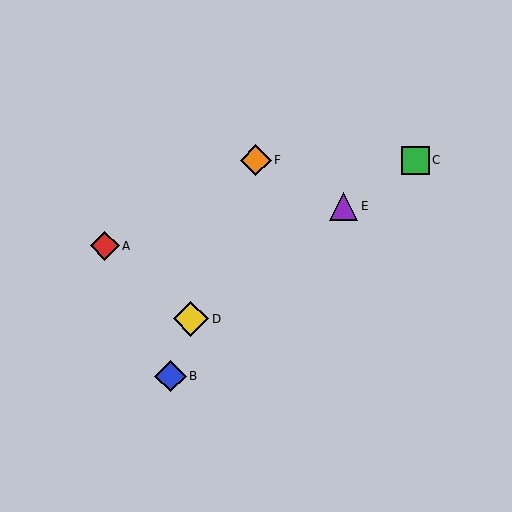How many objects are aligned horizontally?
2 objects (C, F) are aligned horizontally.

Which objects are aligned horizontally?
Objects C, F are aligned horizontally.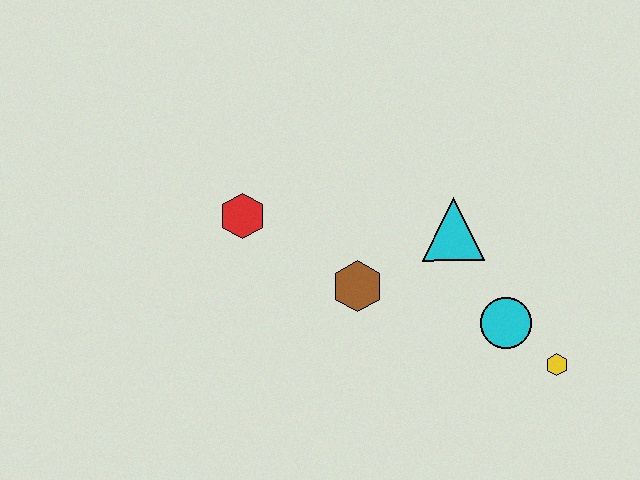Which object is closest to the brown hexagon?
The cyan triangle is closest to the brown hexagon.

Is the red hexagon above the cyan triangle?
Yes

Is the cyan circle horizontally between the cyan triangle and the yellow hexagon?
Yes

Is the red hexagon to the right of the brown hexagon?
No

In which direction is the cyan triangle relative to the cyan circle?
The cyan triangle is above the cyan circle.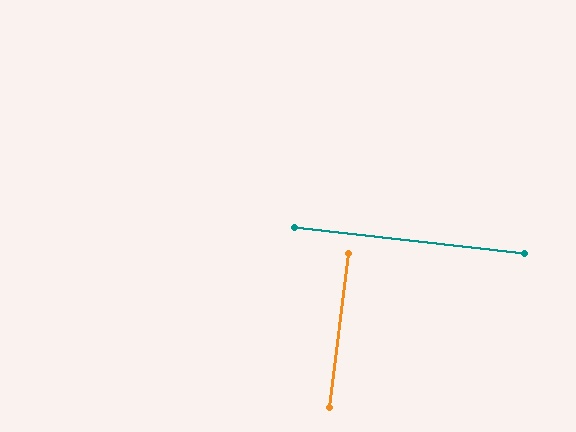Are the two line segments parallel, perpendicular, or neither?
Perpendicular — they meet at approximately 89°.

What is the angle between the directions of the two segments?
Approximately 89 degrees.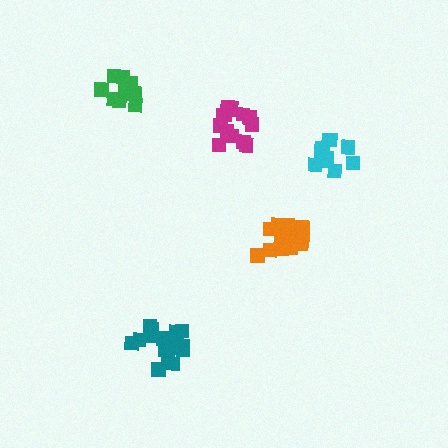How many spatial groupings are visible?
There are 5 spatial groupings.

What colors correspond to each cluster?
The clusters are colored: orange, cyan, green, teal, magenta.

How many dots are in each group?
Group 1: 16 dots, Group 2: 11 dots, Group 3: 11 dots, Group 4: 16 dots, Group 5: 14 dots (68 total).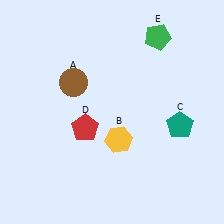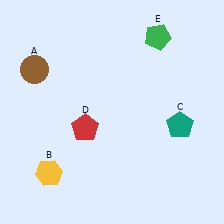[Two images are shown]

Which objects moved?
The objects that moved are: the brown circle (A), the yellow hexagon (B).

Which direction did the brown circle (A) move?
The brown circle (A) moved left.